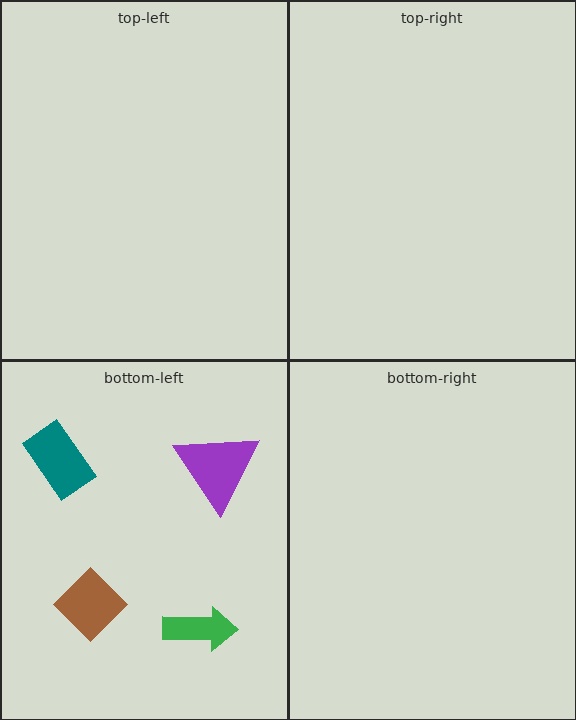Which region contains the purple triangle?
The bottom-left region.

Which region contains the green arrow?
The bottom-left region.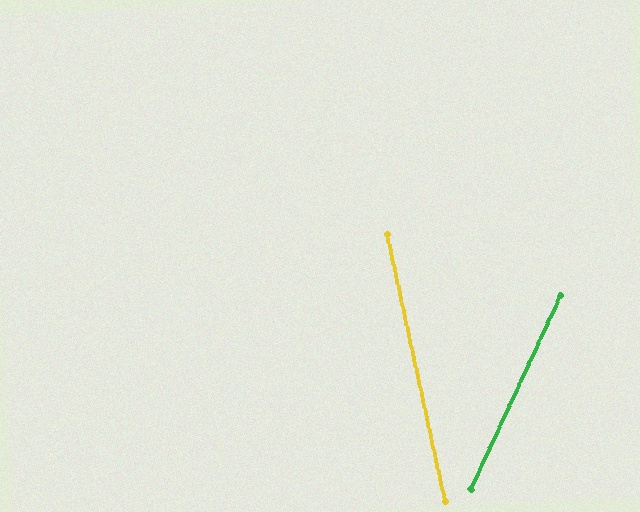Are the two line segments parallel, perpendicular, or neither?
Neither parallel nor perpendicular — they differ by about 37°.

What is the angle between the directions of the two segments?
Approximately 37 degrees.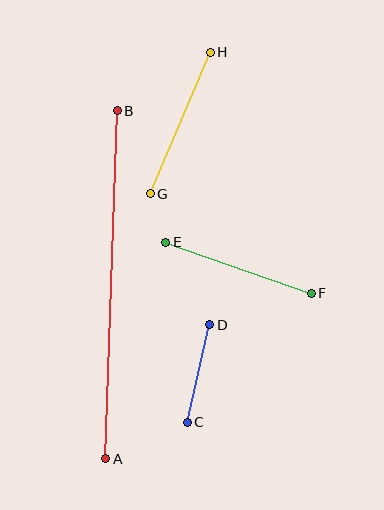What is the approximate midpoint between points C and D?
The midpoint is at approximately (199, 374) pixels.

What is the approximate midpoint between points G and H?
The midpoint is at approximately (180, 123) pixels.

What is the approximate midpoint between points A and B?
The midpoint is at approximately (111, 285) pixels.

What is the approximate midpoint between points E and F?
The midpoint is at approximately (238, 268) pixels.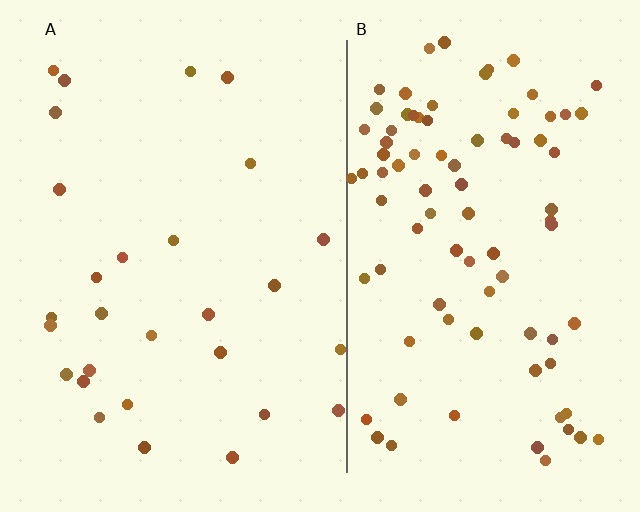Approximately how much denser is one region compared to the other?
Approximately 3.1× — region B over region A.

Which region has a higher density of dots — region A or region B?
B (the right).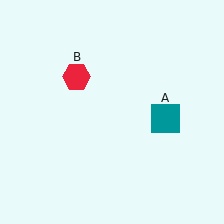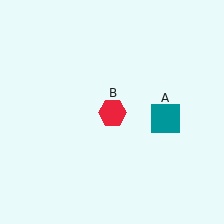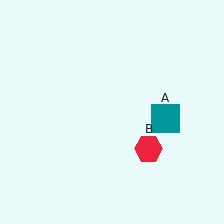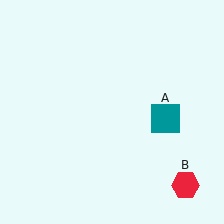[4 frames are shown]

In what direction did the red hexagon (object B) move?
The red hexagon (object B) moved down and to the right.